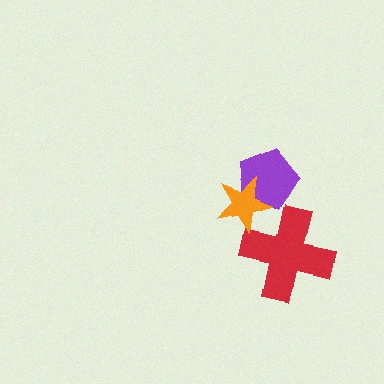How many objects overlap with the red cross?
1 object overlaps with the red cross.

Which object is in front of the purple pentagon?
The orange star is in front of the purple pentagon.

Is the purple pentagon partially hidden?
Yes, it is partially covered by another shape.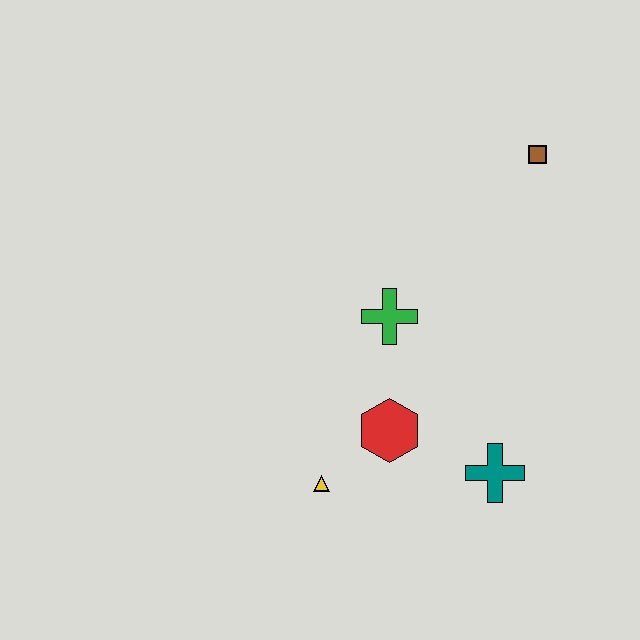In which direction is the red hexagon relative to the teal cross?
The red hexagon is to the left of the teal cross.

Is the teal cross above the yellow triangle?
Yes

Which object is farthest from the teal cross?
The brown square is farthest from the teal cross.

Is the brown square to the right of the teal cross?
Yes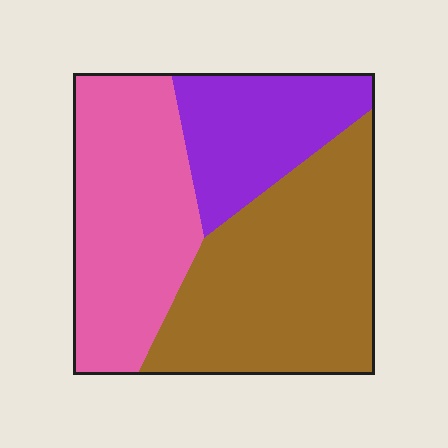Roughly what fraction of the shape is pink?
Pink covers around 35% of the shape.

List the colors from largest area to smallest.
From largest to smallest: brown, pink, purple.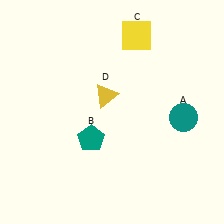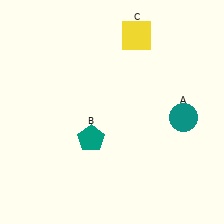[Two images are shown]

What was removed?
The yellow triangle (D) was removed in Image 2.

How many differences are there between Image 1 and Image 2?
There is 1 difference between the two images.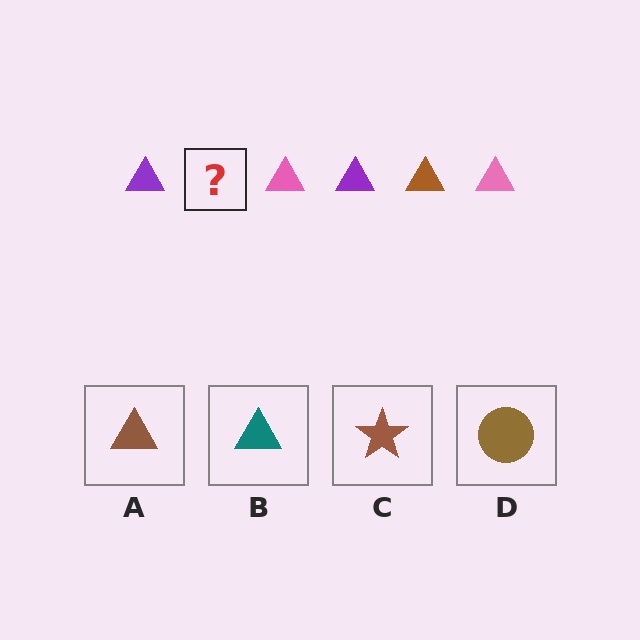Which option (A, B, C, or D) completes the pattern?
A.